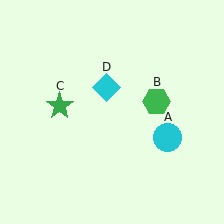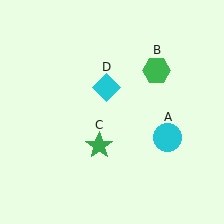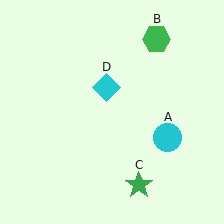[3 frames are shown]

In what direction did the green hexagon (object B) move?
The green hexagon (object B) moved up.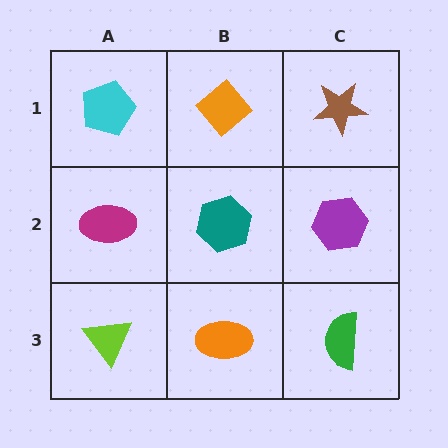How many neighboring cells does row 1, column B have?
3.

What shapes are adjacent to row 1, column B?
A teal hexagon (row 2, column B), a cyan pentagon (row 1, column A), a brown star (row 1, column C).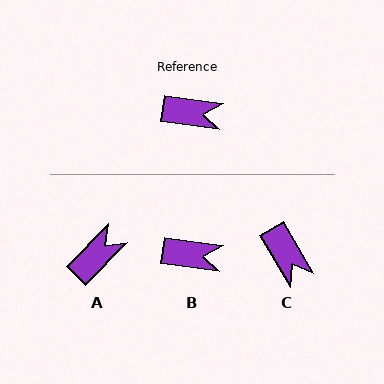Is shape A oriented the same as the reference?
No, it is off by about 53 degrees.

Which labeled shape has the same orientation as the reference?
B.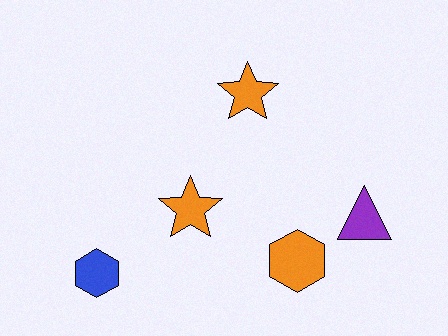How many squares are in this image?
There are no squares.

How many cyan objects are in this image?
There are no cyan objects.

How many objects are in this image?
There are 5 objects.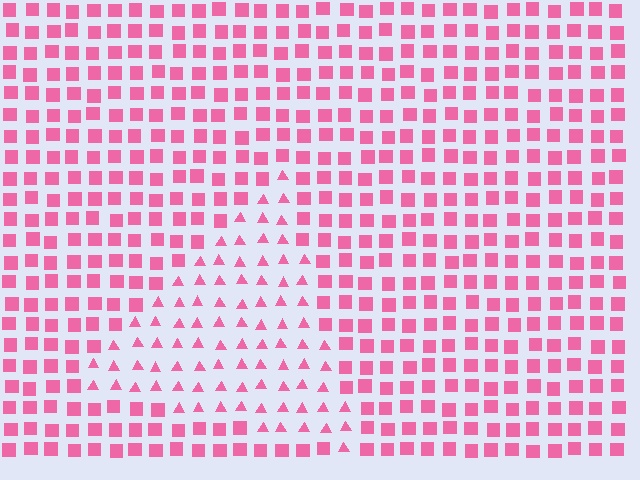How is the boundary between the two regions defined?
The boundary is defined by a change in element shape: triangles inside vs. squares outside. All elements share the same color and spacing.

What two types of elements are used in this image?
The image uses triangles inside the triangle region and squares outside it.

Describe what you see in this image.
The image is filled with small pink elements arranged in a uniform grid. A triangle-shaped region contains triangles, while the surrounding area contains squares. The boundary is defined purely by the change in element shape.